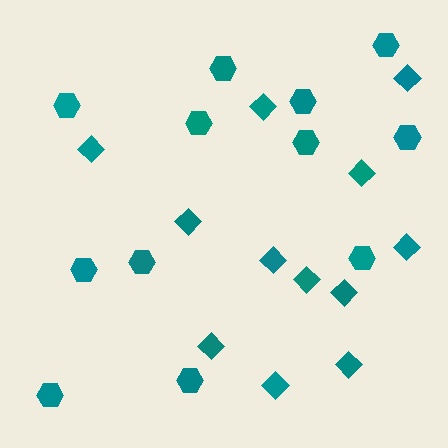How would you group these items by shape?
There are 2 groups: one group of hexagons (12) and one group of diamonds (12).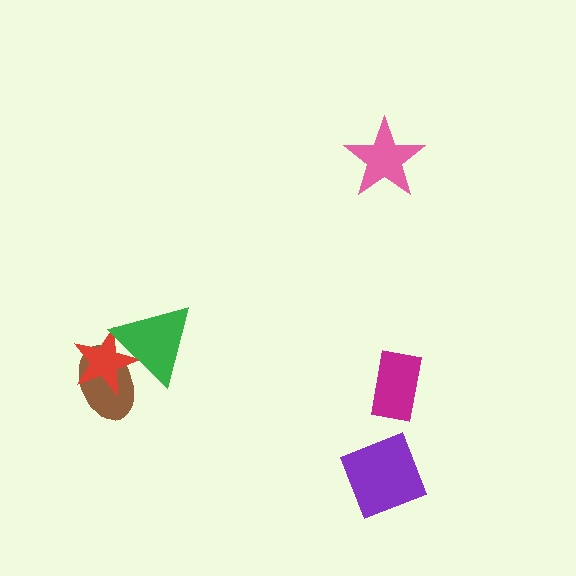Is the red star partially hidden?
Yes, it is partially covered by another shape.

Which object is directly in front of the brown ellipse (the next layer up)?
The red star is directly in front of the brown ellipse.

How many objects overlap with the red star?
2 objects overlap with the red star.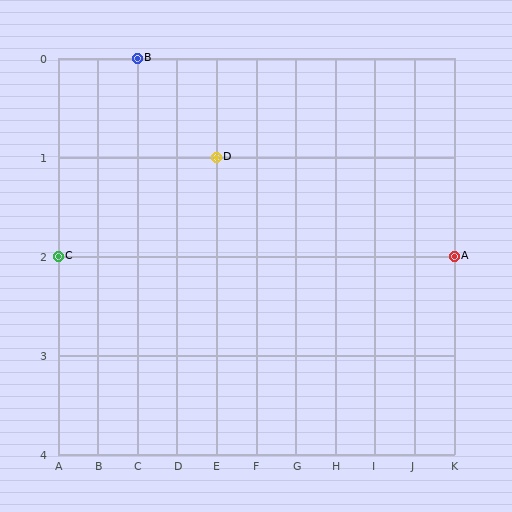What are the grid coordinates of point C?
Point C is at grid coordinates (A, 2).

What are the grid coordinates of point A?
Point A is at grid coordinates (K, 2).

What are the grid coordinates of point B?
Point B is at grid coordinates (C, 0).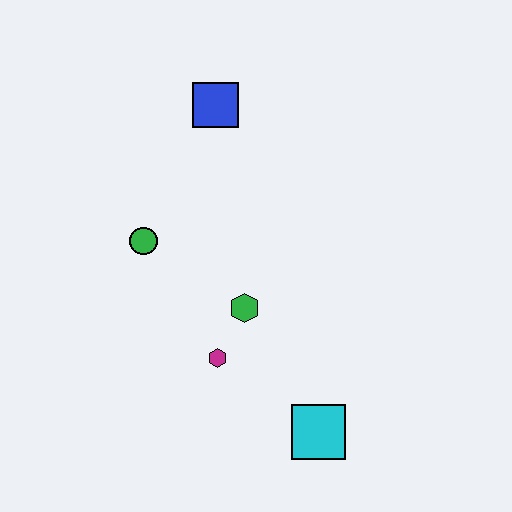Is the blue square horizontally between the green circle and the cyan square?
Yes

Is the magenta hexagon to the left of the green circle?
No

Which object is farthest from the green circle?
The cyan square is farthest from the green circle.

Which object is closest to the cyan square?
The magenta hexagon is closest to the cyan square.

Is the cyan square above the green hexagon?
No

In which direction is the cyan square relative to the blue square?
The cyan square is below the blue square.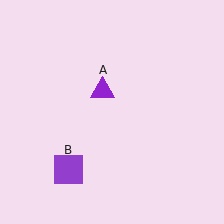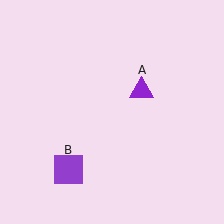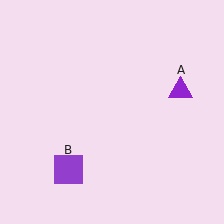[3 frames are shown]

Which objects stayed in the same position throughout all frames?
Purple square (object B) remained stationary.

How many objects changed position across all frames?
1 object changed position: purple triangle (object A).